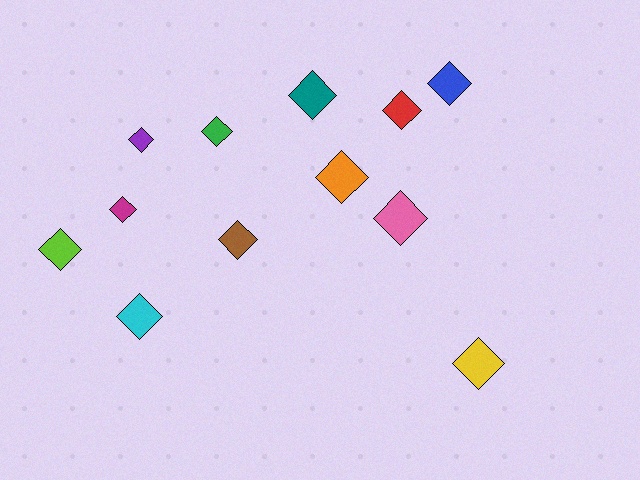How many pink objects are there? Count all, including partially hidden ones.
There is 1 pink object.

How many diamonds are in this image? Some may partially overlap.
There are 12 diamonds.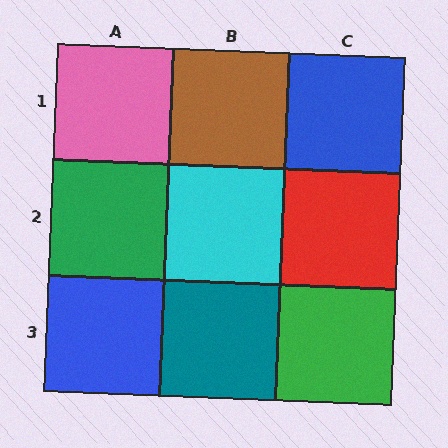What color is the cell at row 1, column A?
Pink.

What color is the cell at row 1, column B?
Brown.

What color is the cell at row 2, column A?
Green.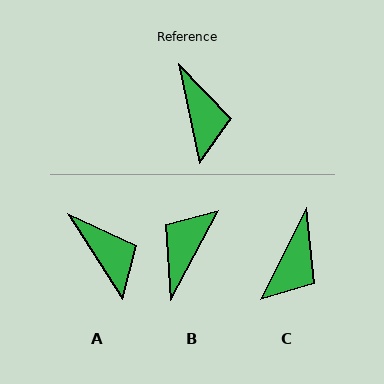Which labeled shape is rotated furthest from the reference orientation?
B, about 140 degrees away.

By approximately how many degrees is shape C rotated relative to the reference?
Approximately 38 degrees clockwise.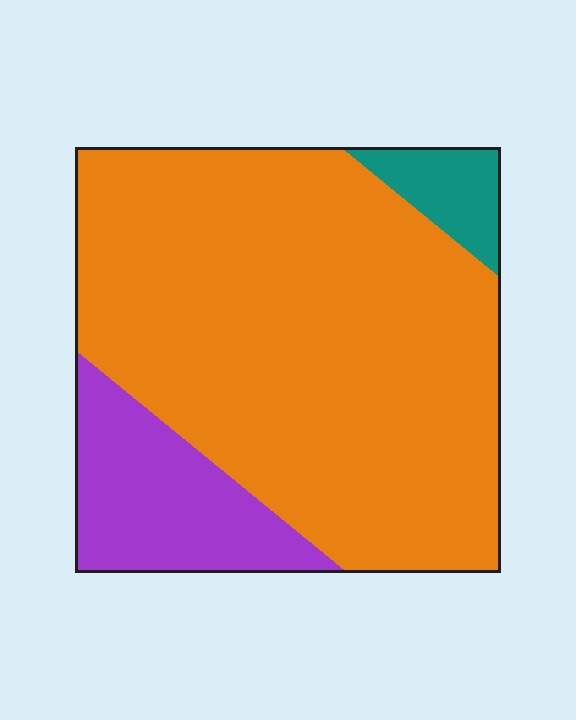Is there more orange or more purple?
Orange.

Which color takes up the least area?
Teal, at roughly 5%.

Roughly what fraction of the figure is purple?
Purple covers 17% of the figure.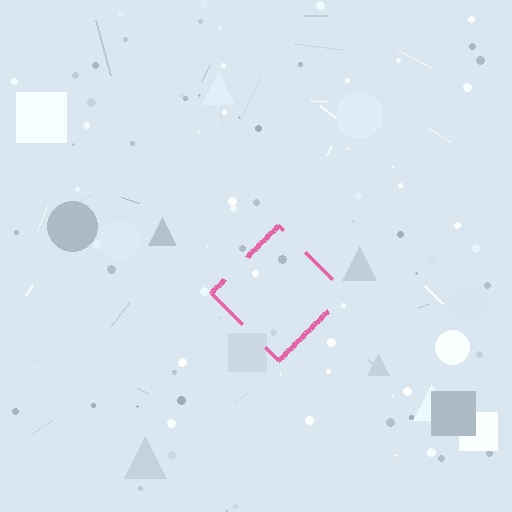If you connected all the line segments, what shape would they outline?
They would outline a diamond.